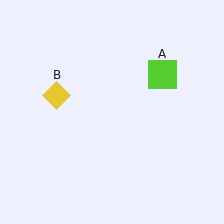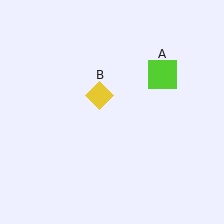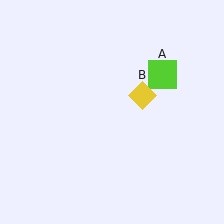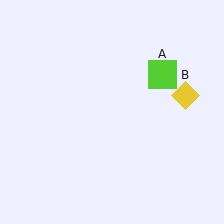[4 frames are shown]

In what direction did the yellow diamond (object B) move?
The yellow diamond (object B) moved right.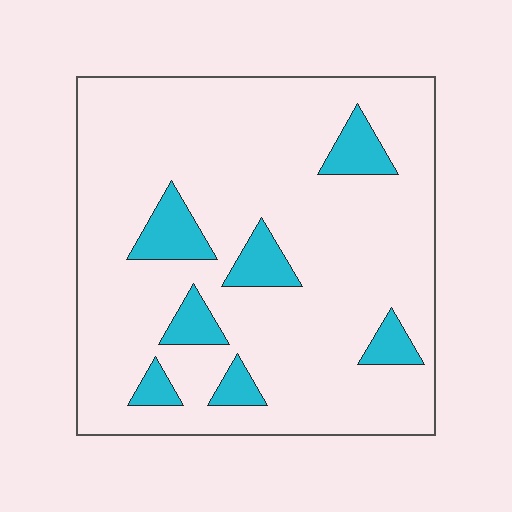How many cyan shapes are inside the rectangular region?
7.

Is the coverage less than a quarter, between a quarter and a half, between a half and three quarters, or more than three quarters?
Less than a quarter.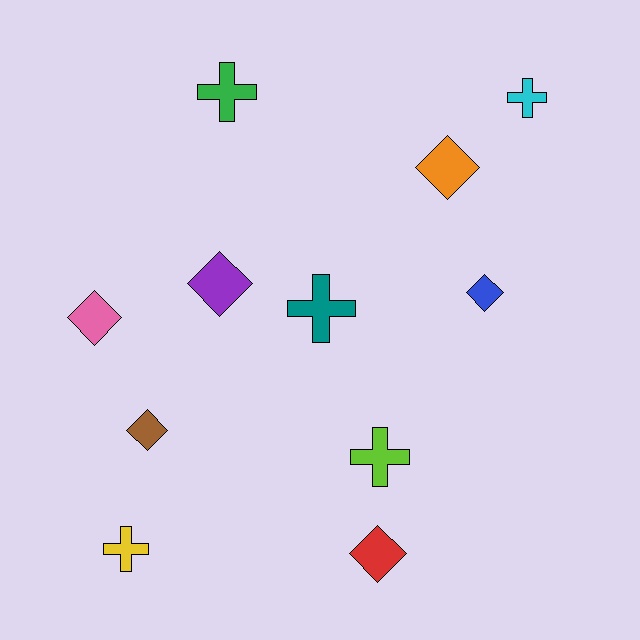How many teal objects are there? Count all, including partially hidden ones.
There is 1 teal object.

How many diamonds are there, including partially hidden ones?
There are 6 diamonds.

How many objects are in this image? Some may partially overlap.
There are 11 objects.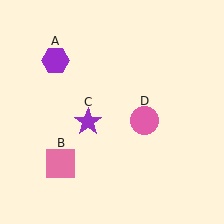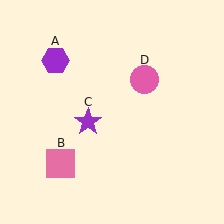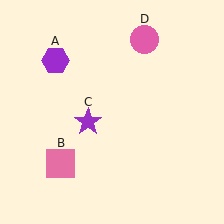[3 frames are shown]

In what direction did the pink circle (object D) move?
The pink circle (object D) moved up.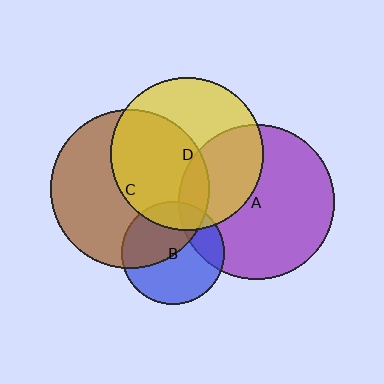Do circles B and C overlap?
Yes.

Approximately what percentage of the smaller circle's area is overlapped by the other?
Approximately 45%.